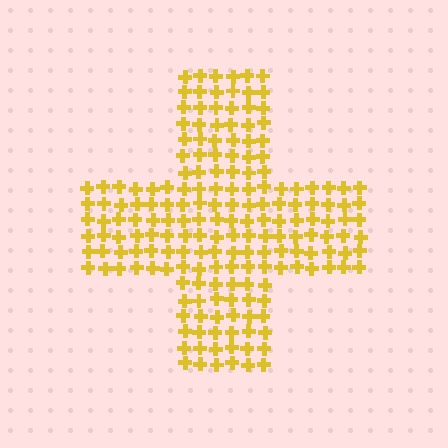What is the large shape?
The large shape is a cross.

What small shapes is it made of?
It is made of small crosses.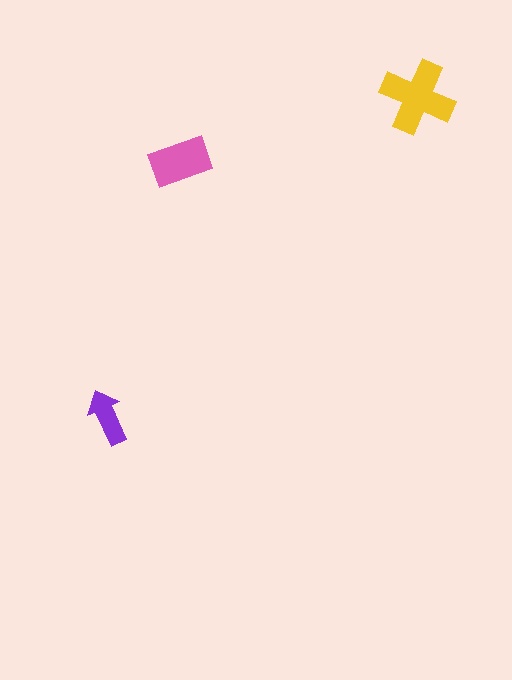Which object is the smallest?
The purple arrow.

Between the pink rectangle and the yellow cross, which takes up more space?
The yellow cross.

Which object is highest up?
The yellow cross is topmost.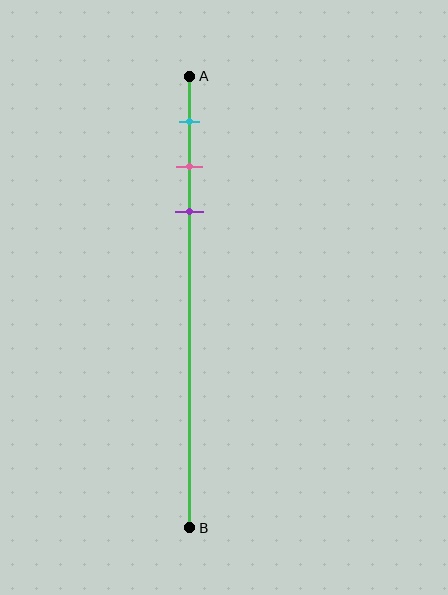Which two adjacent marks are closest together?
The pink and purple marks are the closest adjacent pair.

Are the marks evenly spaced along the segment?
Yes, the marks are approximately evenly spaced.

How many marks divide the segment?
There are 3 marks dividing the segment.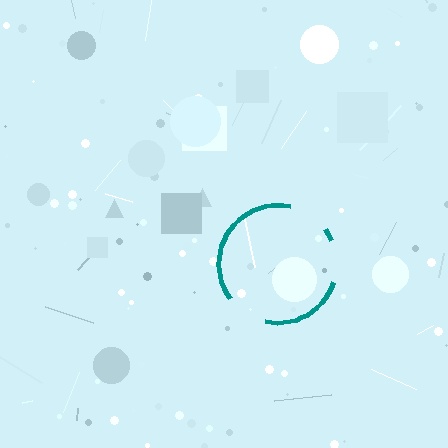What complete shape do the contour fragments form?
The contour fragments form a circle.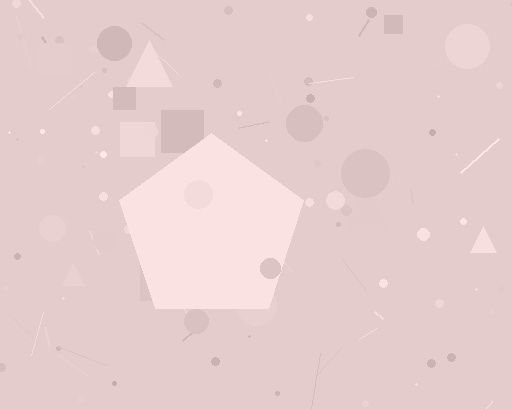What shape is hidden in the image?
A pentagon is hidden in the image.